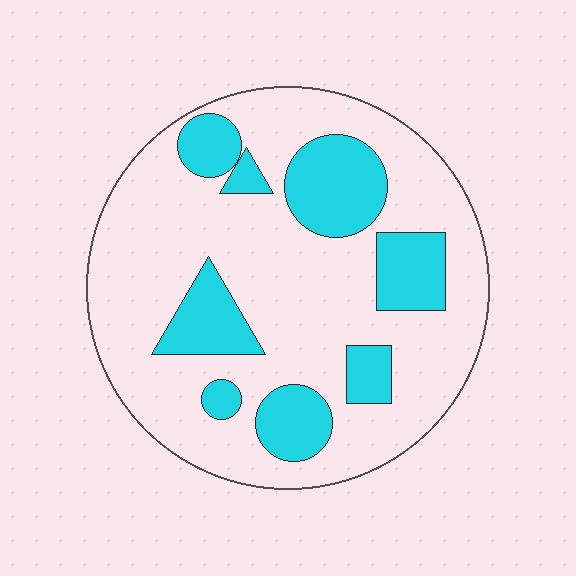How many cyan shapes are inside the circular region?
8.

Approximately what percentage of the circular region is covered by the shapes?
Approximately 25%.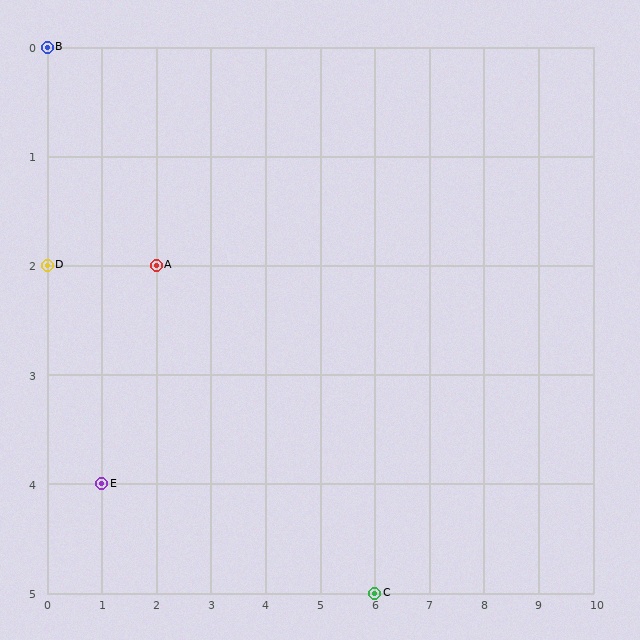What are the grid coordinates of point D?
Point D is at grid coordinates (0, 2).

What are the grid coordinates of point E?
Point E is at grid coordinates (1, 4).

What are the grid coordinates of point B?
Point B is at grid coordinates (0, 0).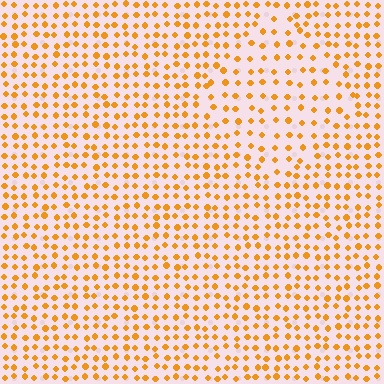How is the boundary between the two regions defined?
The boundary is defined by a change in element density (approximately 1.6x ratio). All elements are the same color, size, and shape.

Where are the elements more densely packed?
The elements are more densely packed outside the diamond boundary.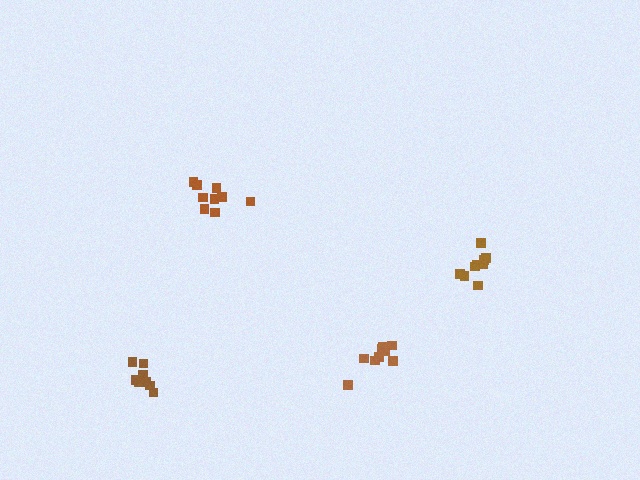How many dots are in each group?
Group 1: 9 dots, Group 2: 9 dots, Group 3: 9 dots, Group 4: 10 dots (37 total).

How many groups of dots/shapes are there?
There are 4 groups.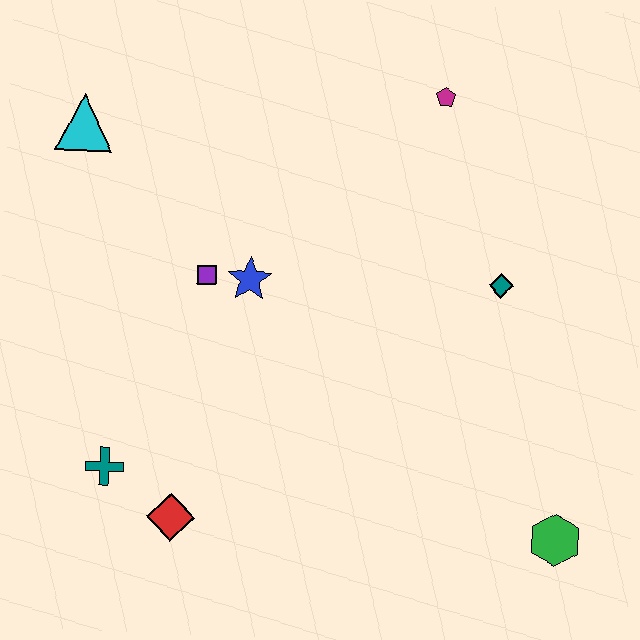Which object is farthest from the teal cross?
The magenta pentagon is farthest from the teal cross.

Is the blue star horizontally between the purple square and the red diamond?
No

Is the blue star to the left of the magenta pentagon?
Yes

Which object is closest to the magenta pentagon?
The teal diamond is closest to the magenta pentagon.